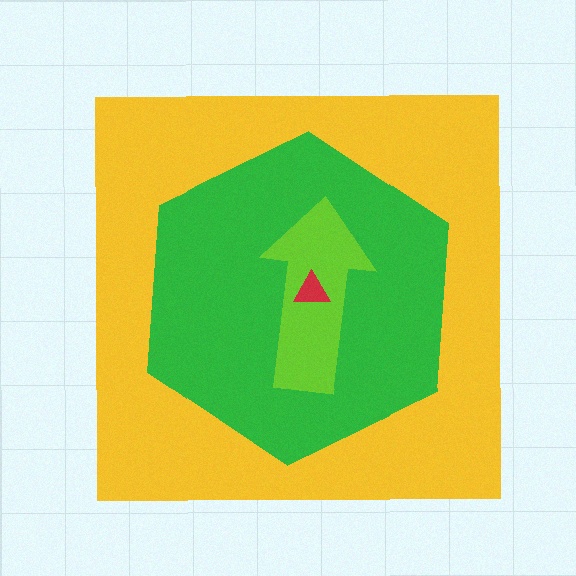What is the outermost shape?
The yellow square.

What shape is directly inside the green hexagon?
The lime arrow.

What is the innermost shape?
The red triangle.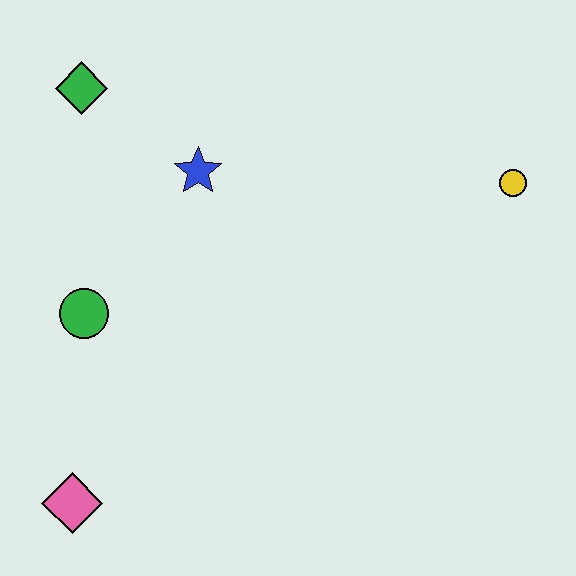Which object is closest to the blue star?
The green diamond is closest to the blue star.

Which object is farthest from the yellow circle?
The pink diamond is farthest from the yellow circle.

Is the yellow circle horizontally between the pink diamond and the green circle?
No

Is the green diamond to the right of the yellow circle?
No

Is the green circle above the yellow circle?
No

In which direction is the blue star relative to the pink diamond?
The blue star is above the pink diamond.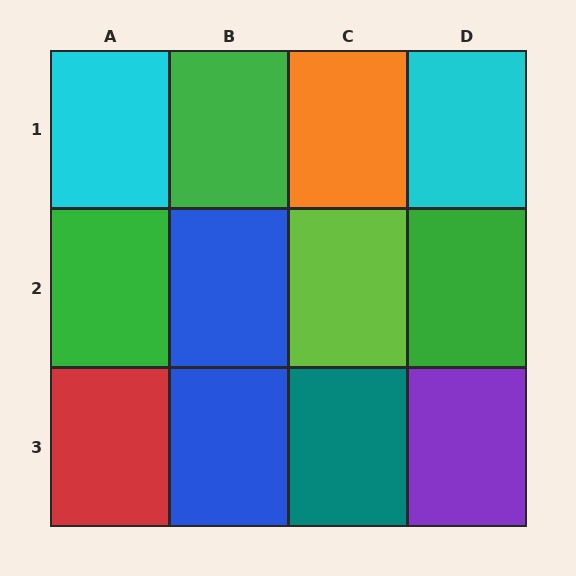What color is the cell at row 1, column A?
Cyan.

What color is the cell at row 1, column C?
Orange.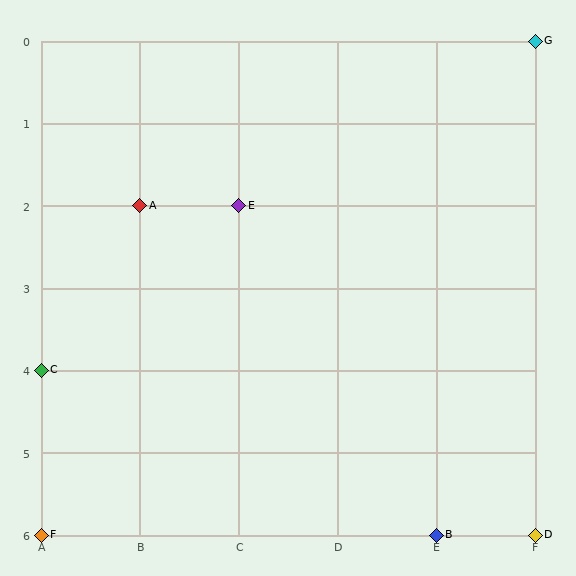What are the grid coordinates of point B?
Point B is at grid coordinates (E, 6).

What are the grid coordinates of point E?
Point E is at grid coordinates (C, 2).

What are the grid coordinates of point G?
Point G is at grid coordinates (F, 0).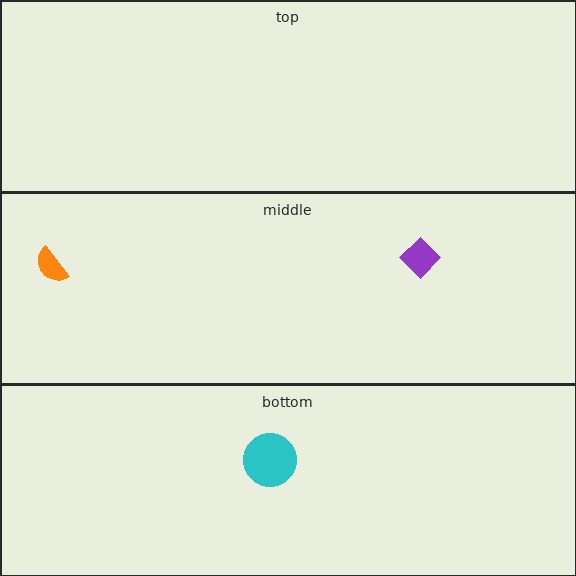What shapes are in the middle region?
The orange semicircle, the purple diamond.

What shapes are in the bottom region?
The cyan circle.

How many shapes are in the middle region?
2.